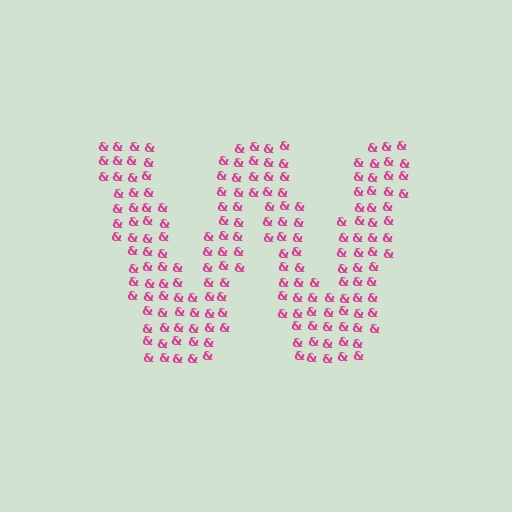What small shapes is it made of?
It is made of small ampersands.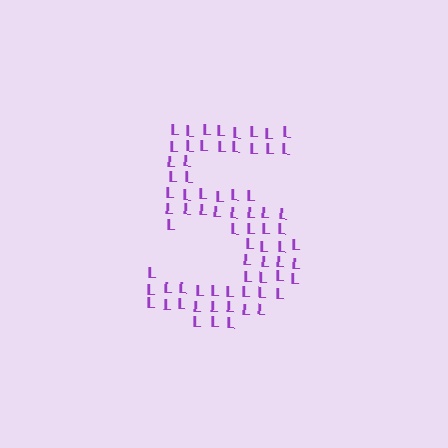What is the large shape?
The large shape is the digit 5.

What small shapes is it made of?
It is made of small letter L's.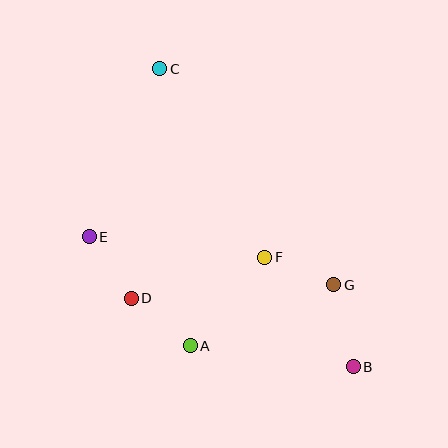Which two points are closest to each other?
Points F and G are closest to each other.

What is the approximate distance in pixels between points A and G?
The distance between A and G is approximately 156 pixels.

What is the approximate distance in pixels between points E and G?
The distance between E and G is approximately 249 pixels.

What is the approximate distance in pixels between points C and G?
The distance between C and G is approximately 277 pixels.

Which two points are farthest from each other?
Points B and C are farthest from each other.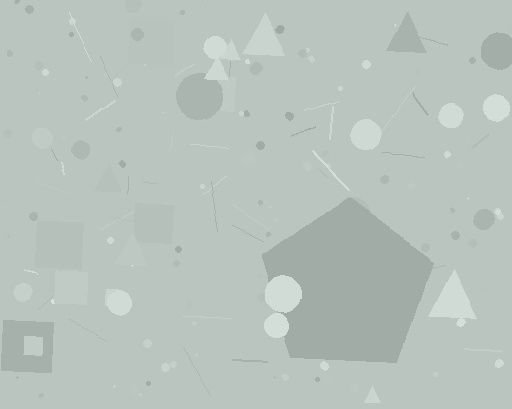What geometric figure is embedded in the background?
A pentagon is embedded in the background.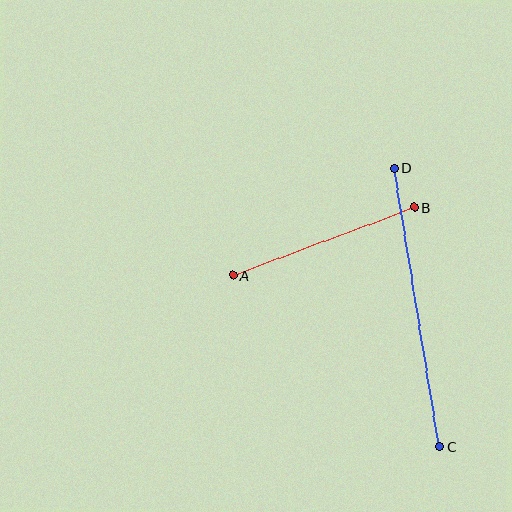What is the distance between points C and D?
The distance is approximately 282 pixels.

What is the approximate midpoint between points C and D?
The midpoint is at approximately (417, 308) pixels.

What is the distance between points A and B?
The distance is approximately 194 pixels.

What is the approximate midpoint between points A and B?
The midpoint is at approximately (324, 241) pixels.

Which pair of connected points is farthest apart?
Points C and D are farthest apart.